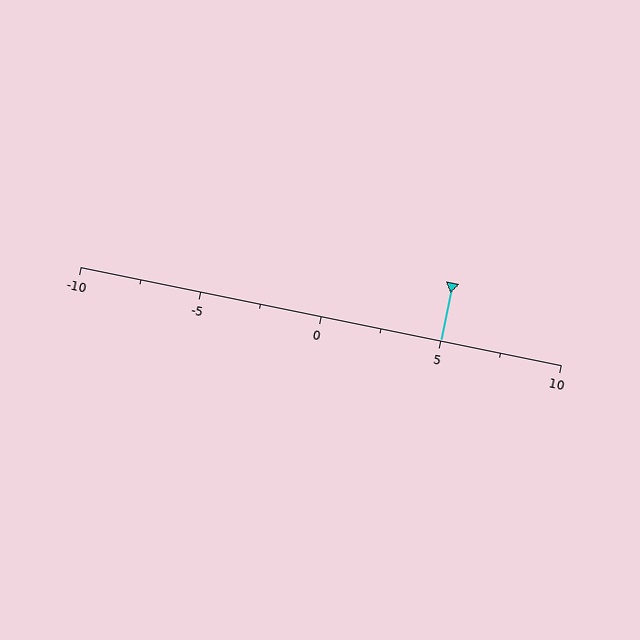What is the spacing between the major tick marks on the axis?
The major ticks are spaced 5 apart.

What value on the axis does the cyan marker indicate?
The marker indicates approximately 5.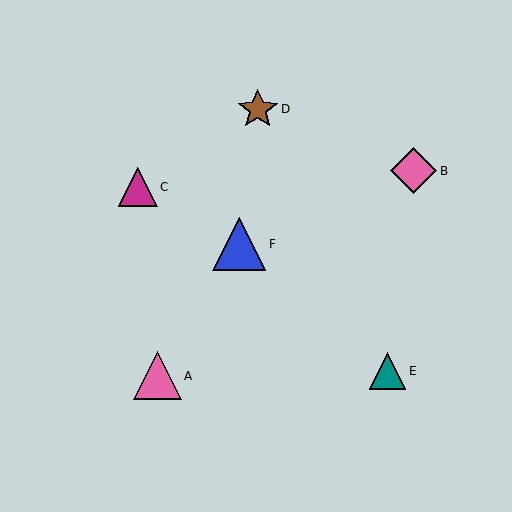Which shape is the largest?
The blue triangle (labeled F) is the largest.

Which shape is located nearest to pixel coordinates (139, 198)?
The magenta triangle (labeled C) at (138, 187) is nearest to that location.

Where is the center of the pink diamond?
The center of the pink diamond is at (414, 171).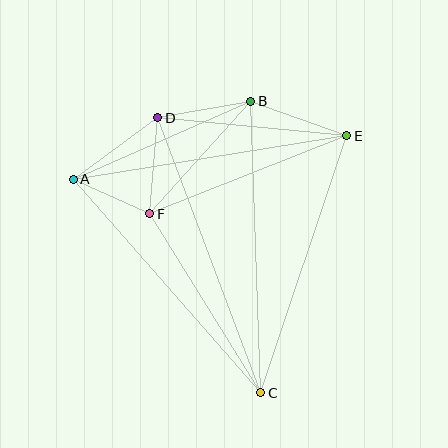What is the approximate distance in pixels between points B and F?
The distance between B and F is approximately 151 pixels.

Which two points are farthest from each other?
Points C and D are farthest from each other.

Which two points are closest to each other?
Points A and F are closest to each other.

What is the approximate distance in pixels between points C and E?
The distance between C and E is approximately 271 pixels.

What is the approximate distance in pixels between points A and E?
The distance between A and E is approximately 277 pixels.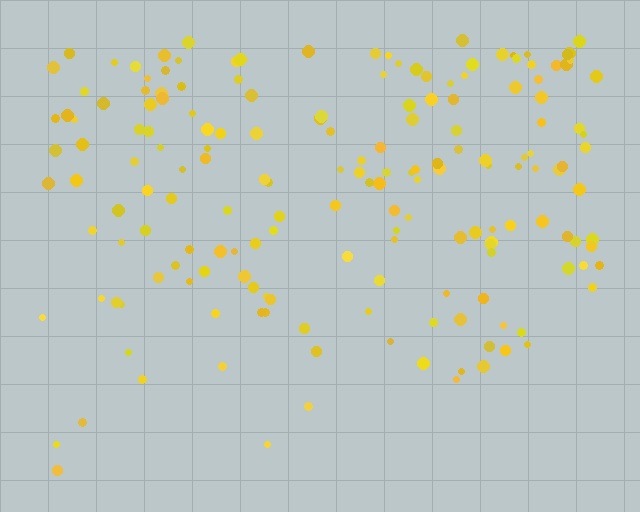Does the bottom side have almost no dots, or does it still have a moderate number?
Still a moderate number, just noticeably fewer than the top.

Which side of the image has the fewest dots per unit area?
The bottom.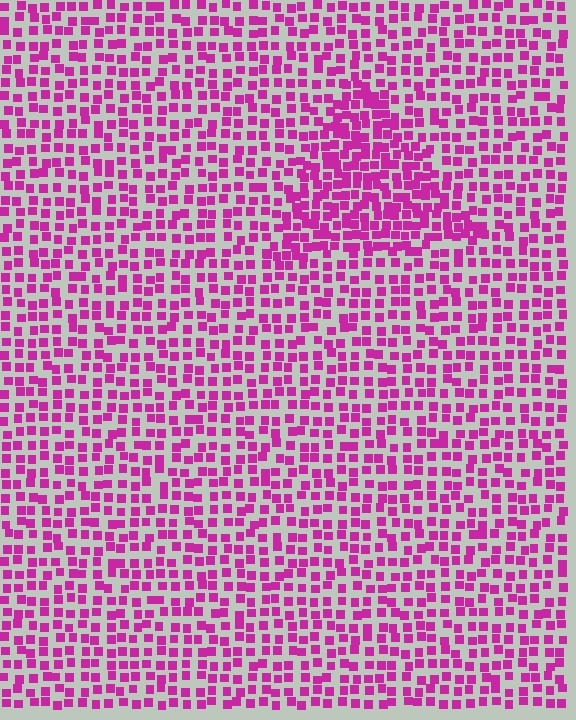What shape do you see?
I see a triangle.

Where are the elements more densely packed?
The elements are more densely packed inside the triangle boundary.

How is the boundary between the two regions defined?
The boundary is defined by a change in element density (approximately 1.7x ratio). All elements are the same color, size, and shape.